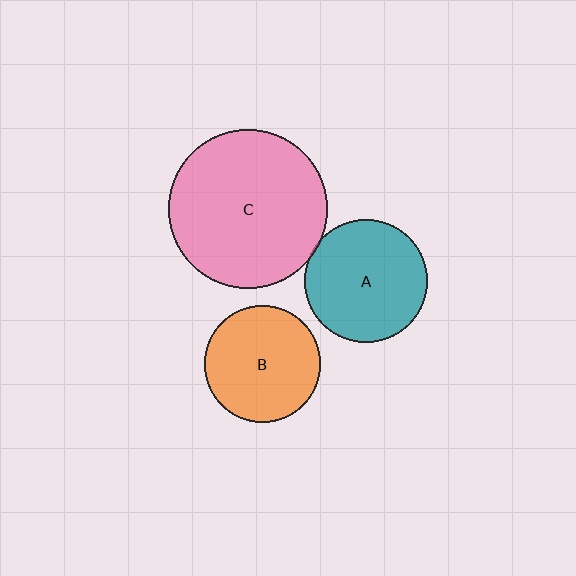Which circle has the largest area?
Circle C (pink).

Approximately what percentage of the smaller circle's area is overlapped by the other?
Approximately 5%.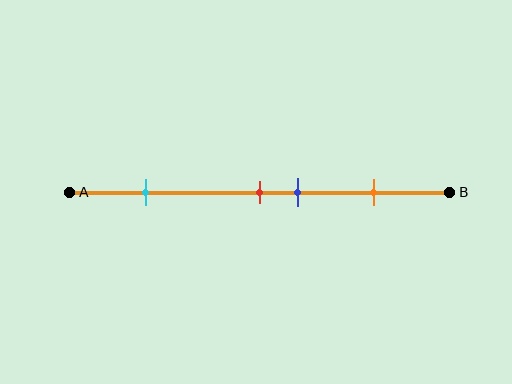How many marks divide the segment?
There are 4 marks dividing the segment.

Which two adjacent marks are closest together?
The red and blue marks are the closest adjacent pair.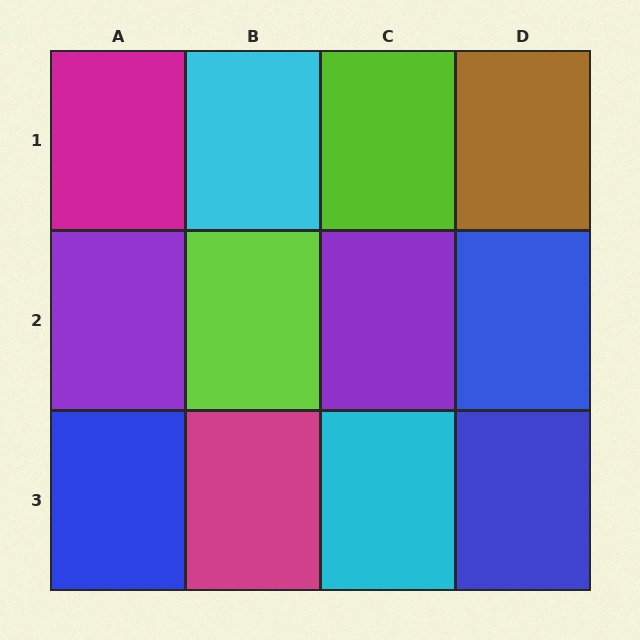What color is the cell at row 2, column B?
Lime.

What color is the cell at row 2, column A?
Purple.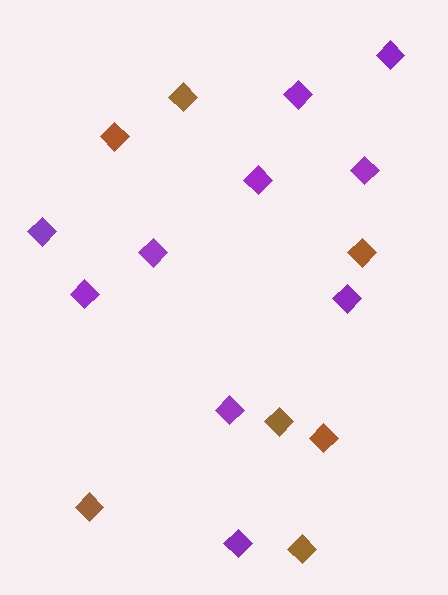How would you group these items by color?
There are 2 groups: one group of brown diamonds (7) and one group of purple diamonds (10).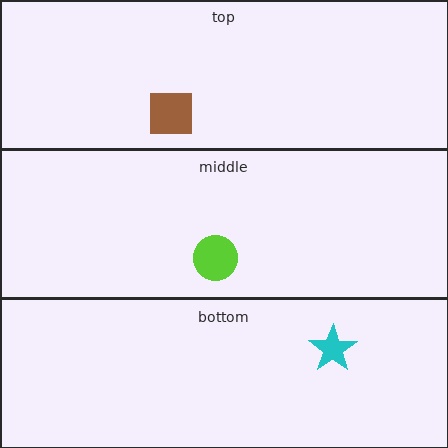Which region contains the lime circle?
The middle region.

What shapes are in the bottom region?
The cyan star.